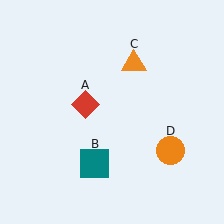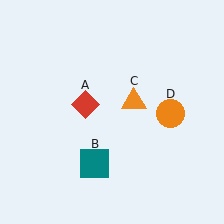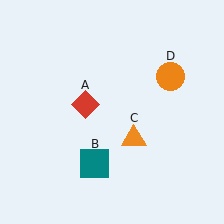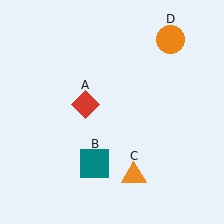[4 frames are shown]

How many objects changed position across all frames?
2 objects changed position: orange triangle (object C), orange circle (object D).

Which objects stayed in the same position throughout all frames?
Red diamond (object A) and teal square (object B) remained stationary.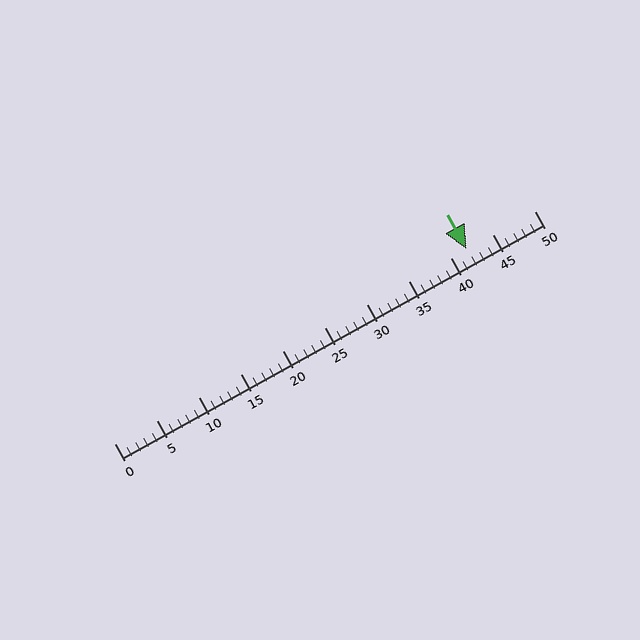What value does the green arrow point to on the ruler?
The green arrow points to approximately 42.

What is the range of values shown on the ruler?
The ruler shows values from 0 to 50.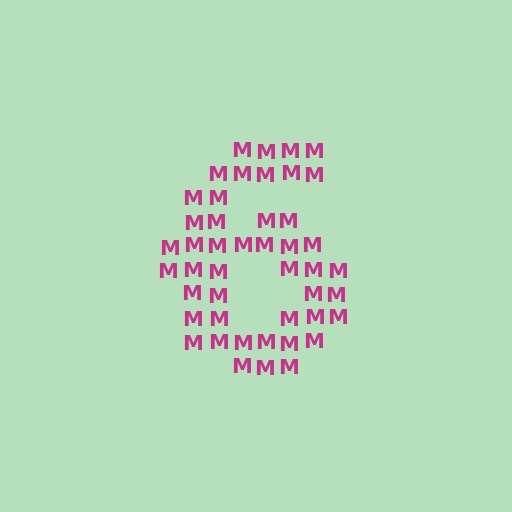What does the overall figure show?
The overall figure shows the digit 6.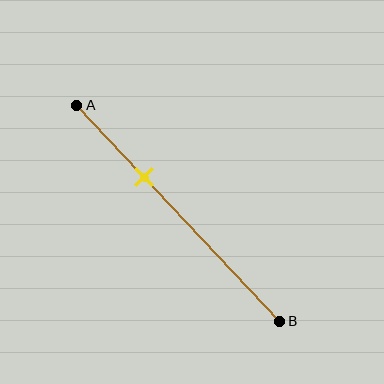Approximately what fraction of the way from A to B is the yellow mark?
The yellow mark is approximately 35% of the way from A to B.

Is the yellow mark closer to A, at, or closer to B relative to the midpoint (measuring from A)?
The yellow mark is closer to point A than the midpoint of segment AB.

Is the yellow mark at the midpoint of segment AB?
No, the mark is at about 35% from A, not at the 50% midpoint.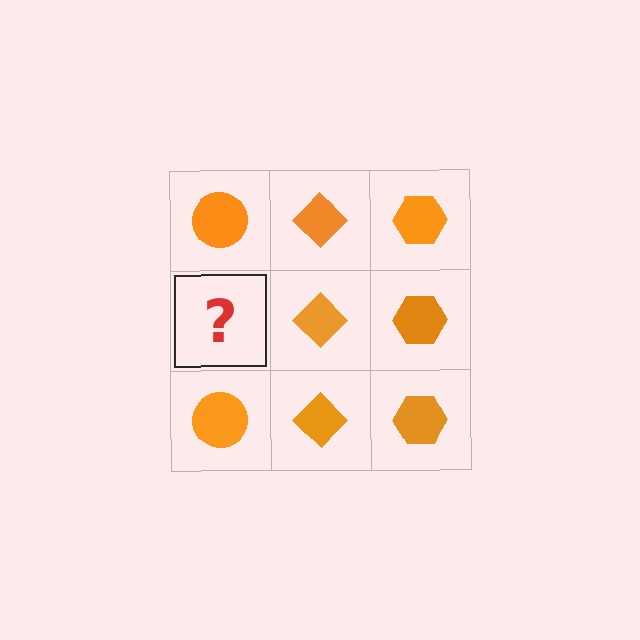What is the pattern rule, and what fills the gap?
The rule is that each column has a consistent shape. The gap should be filled with an orange circle.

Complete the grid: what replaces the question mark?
The question mark should be replaced with an orange circle.